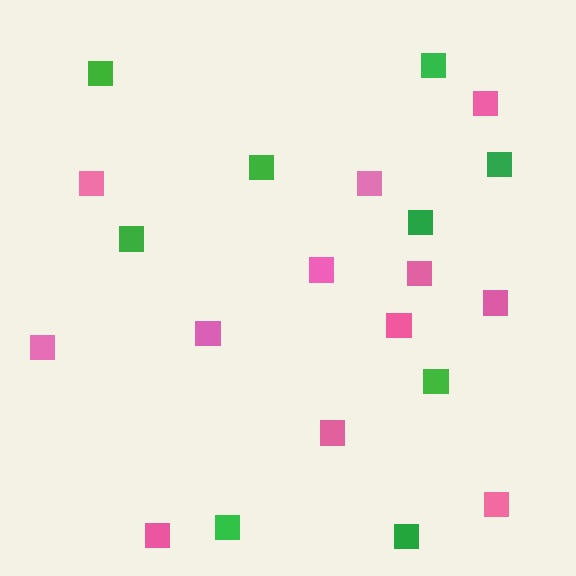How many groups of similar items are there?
There are 2 groups: one group of pink squares (12) and one group of green squares (9).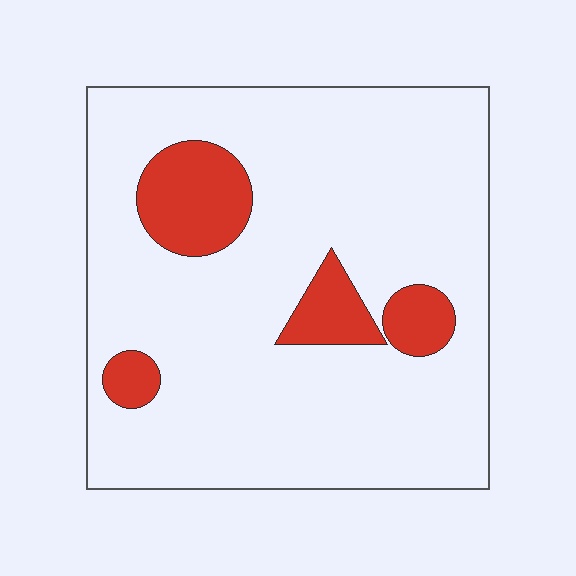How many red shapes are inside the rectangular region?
4.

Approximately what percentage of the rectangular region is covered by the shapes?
Approximately 15%.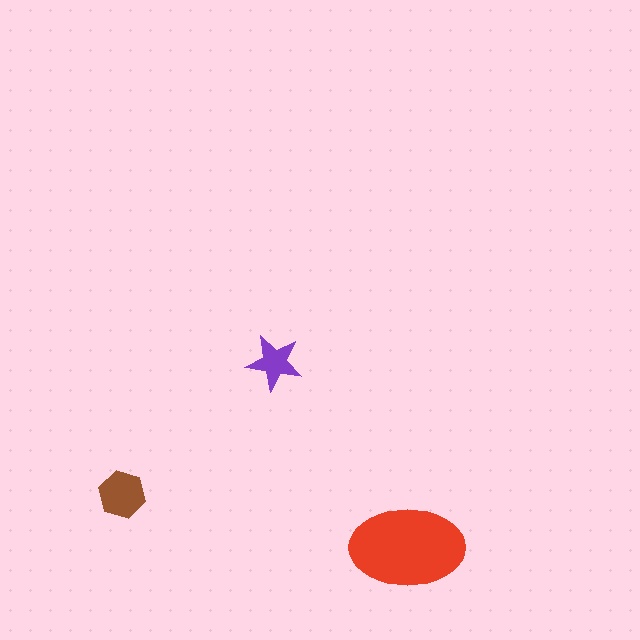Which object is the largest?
The red ellipse.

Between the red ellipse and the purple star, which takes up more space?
The red ellipse.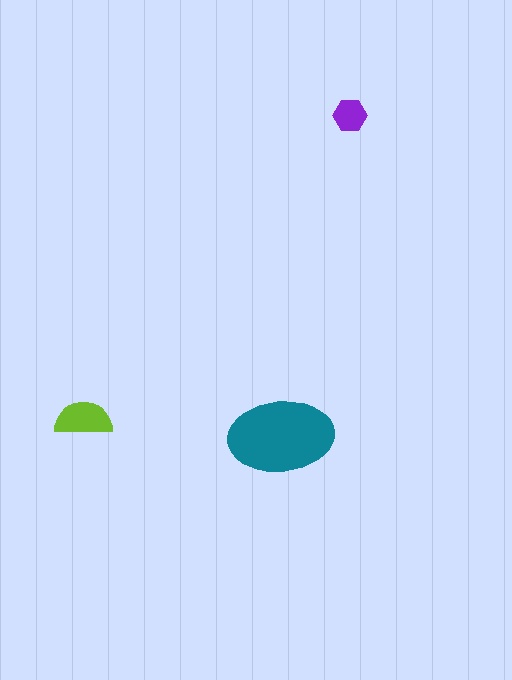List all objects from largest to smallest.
The teal ellipse, the lime semicircle, the purple hexagon.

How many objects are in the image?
There are 3 objects in the image.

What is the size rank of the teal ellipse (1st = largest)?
1st.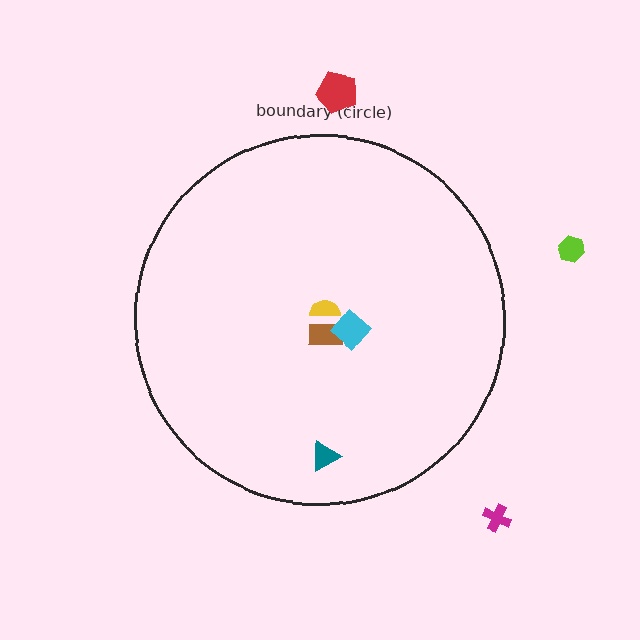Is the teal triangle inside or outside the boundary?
Inside.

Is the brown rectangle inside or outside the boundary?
Inside.